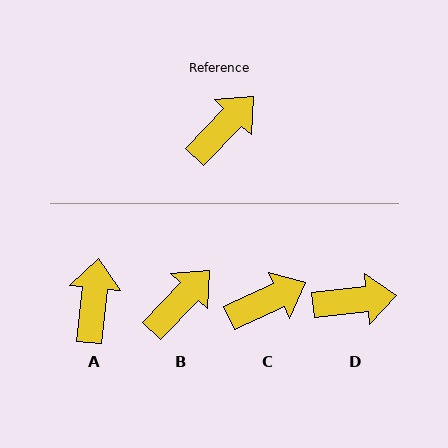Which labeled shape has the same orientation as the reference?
B.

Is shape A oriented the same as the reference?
No, it is off by about 37 degrees.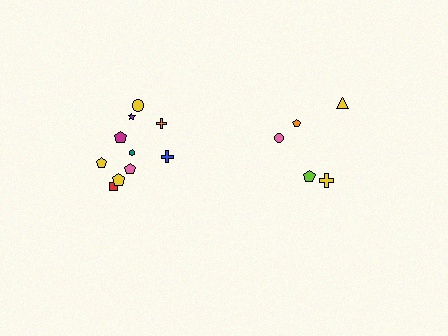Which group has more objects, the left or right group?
The left group.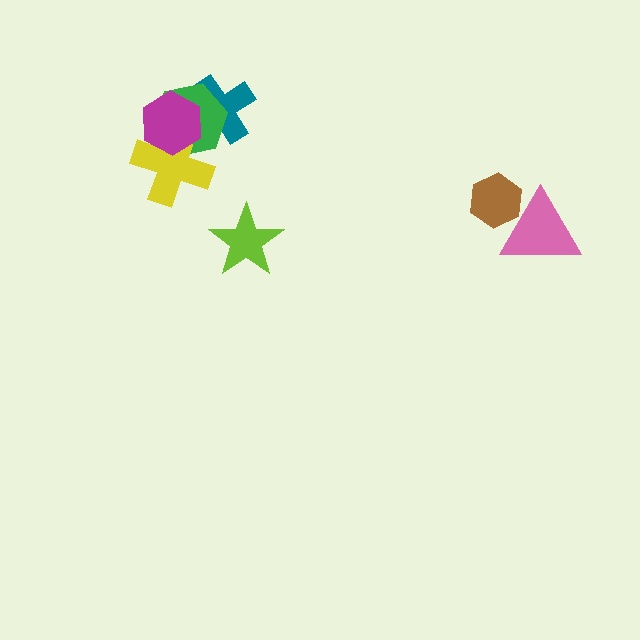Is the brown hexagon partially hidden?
Yes, it is partially covered by another shape.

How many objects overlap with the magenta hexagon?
3 objects overlap with the magenta hexagon.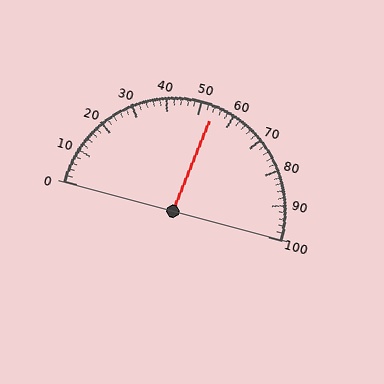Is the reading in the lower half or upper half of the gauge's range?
The reading is in the upper half of the range (0 to 100).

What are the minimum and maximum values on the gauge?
The gauge ranges from 0 to 100.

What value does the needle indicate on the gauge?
The needle indicates approximately 54.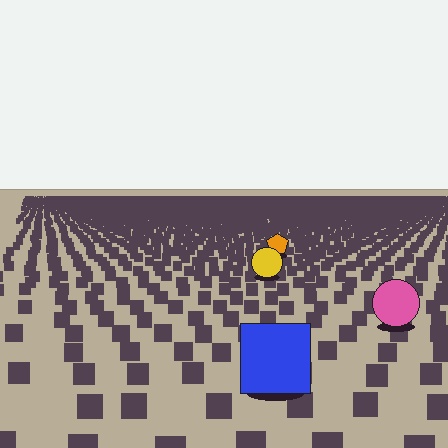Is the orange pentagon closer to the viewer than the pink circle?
No. The pink circle is closer — you can tell from the texture gradient: the ground texture is coarser near it.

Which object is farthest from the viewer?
The orange pentagon is farthest from the viewer. It appears smaller and the ground texture around it is denser.